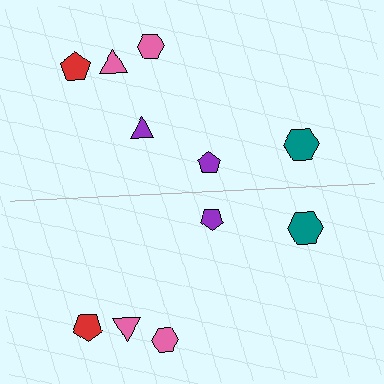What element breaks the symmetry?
A purple triangle is missing from the bottom side.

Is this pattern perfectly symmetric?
No, the pattern is not perfectly symmetric. A purple triangle is missing from the bottom side.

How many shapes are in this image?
There are 11 shapes in this image.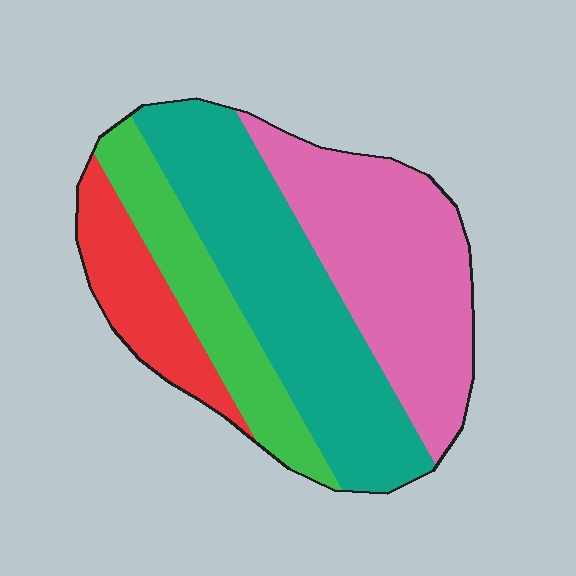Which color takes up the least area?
Red, at roughly 15%.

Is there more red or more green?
Green.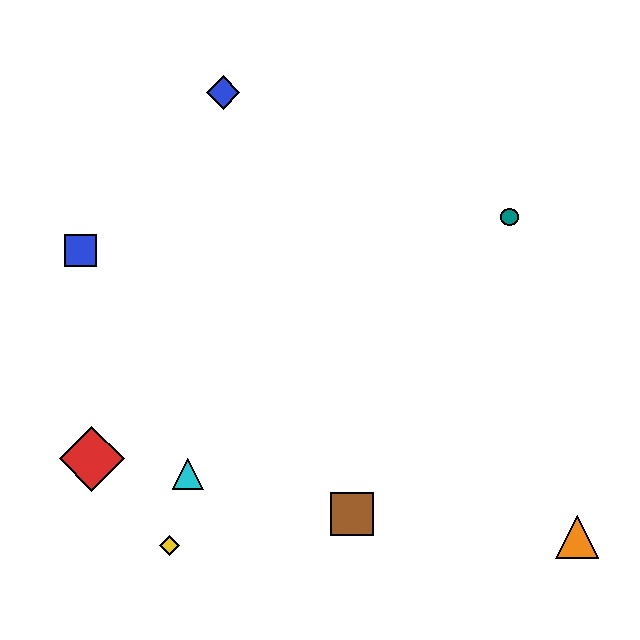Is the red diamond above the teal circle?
No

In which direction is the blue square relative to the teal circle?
The blue square is to the left of the teal circle.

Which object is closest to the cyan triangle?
The yellow diamond is closest to the cyan triangle.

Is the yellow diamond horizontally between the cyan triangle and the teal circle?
No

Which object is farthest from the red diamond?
The orange triangle is farthest from the red diamond.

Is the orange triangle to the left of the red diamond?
No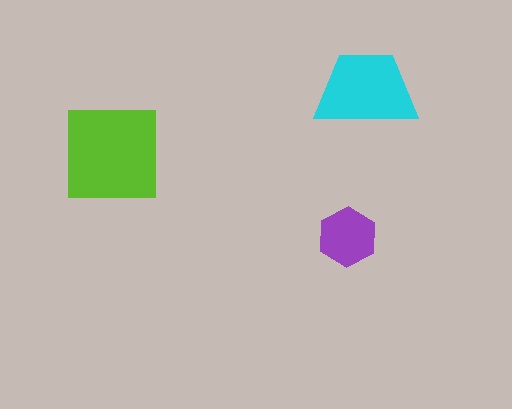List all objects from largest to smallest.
The lime square, the cyan trapezoid, the purple hexagon.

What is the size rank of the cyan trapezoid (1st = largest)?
2nd.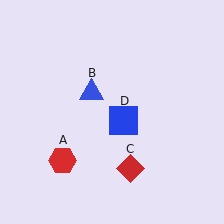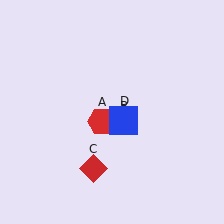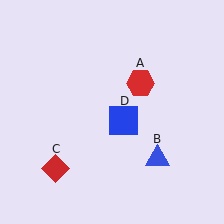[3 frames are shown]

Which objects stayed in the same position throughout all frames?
Blue square (object D) remained stationary.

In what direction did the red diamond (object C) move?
The red diamond (object C) moved left.